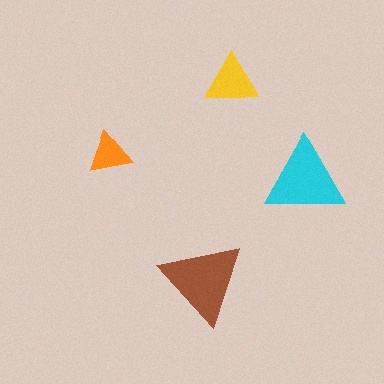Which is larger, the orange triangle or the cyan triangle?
The cyan one.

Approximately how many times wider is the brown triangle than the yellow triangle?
About 1.5 times wider.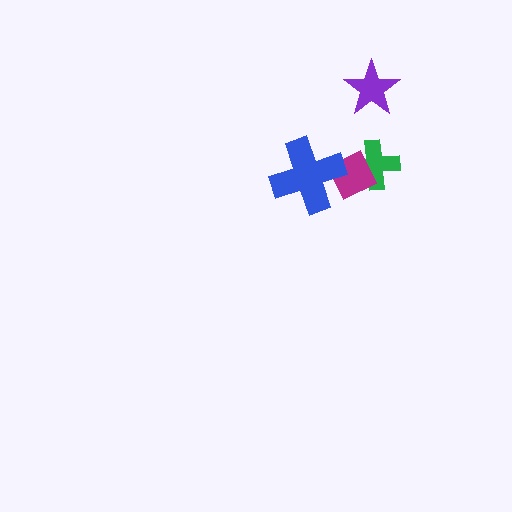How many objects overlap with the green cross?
1 object overlaps with the green cross.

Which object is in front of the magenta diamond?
The blue cross is in front of the magenta diamond.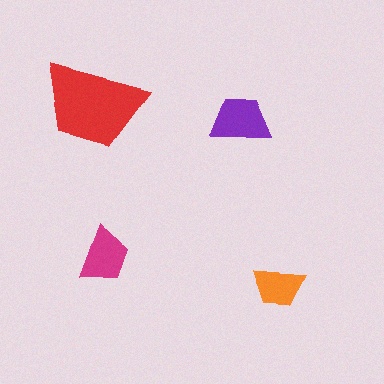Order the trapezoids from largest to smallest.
the red one, the purple one, the magenta one, the orange one.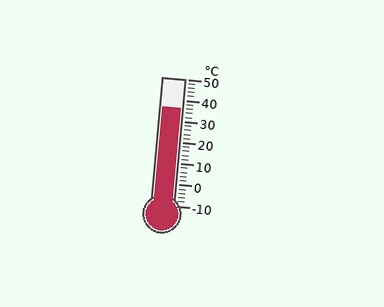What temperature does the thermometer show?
The thermometer shows approximately 36°C.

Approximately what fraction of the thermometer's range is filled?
The thermometer is filled to approximately 75% of its range.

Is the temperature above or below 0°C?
The temperature is above 0°C.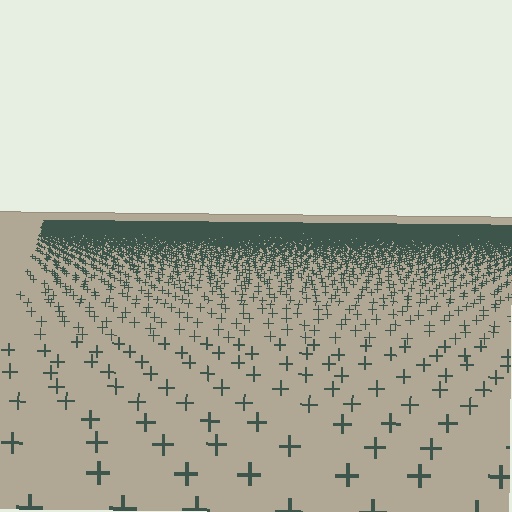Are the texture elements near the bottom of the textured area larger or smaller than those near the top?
Larger. Near the bottom, elements are closer to the viewer and appear at a bigger on-screen size.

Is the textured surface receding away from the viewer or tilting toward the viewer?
The surface is receding away from the viewer. Texture elements get smaller and denser toward the top.